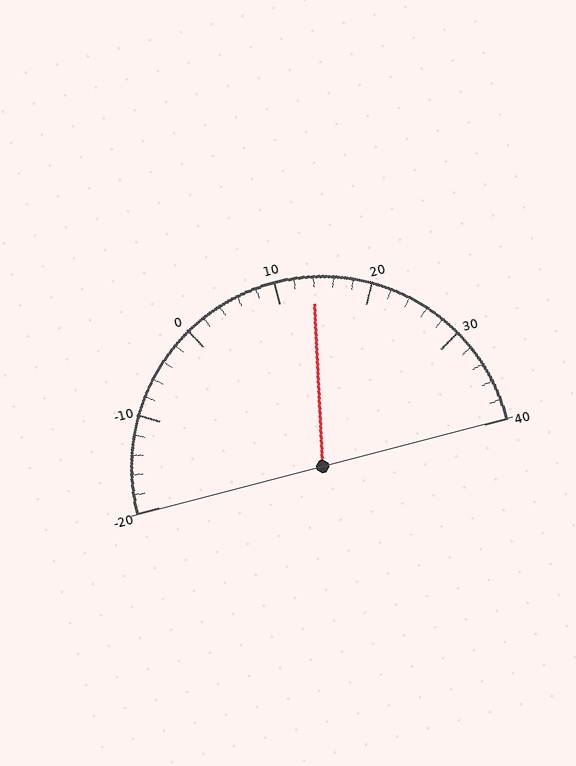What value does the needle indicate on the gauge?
The needle indicates approximately 14.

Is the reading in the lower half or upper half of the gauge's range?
The reading is in the upper half of the range (-20 to 40).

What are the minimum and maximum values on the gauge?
The gauge ranges from -20 to 40.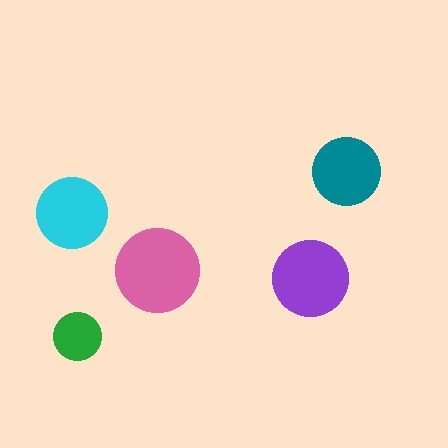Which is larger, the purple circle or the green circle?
The purple one.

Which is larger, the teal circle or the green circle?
The teal one.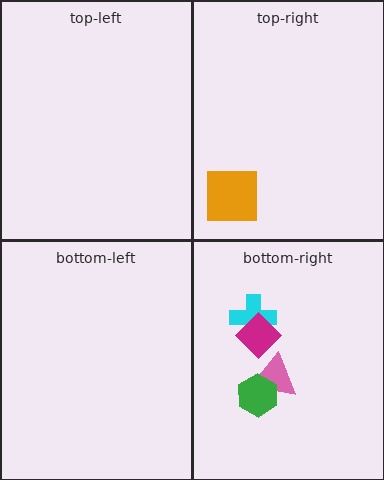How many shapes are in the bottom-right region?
4.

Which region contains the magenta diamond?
The bottom-right region.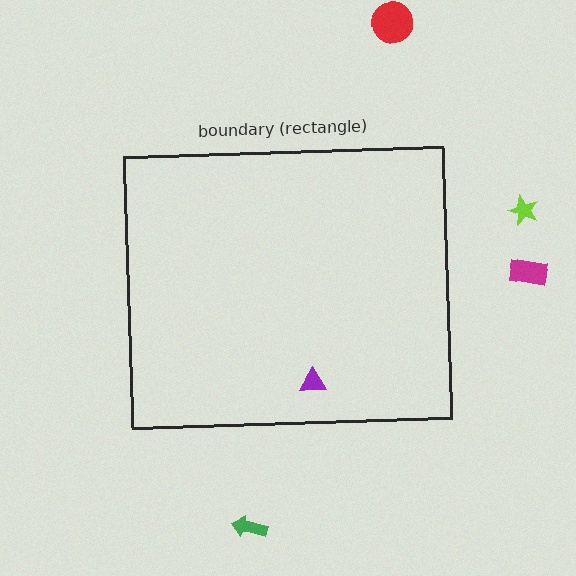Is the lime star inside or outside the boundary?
Outside.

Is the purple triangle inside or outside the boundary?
Inside.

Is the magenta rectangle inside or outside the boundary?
Outside.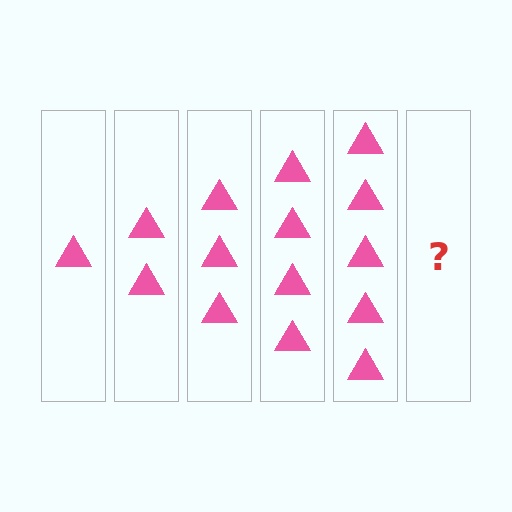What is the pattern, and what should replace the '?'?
The pattern is that each step adds one more triangle. The '?' should be 6 triangles.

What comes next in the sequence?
The next element should be 6 triangles.